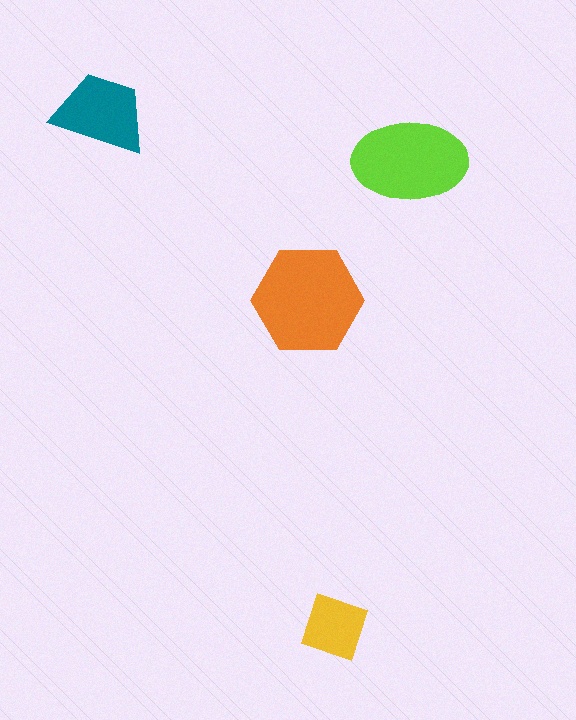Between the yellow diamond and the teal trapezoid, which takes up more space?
The teal trapezoid.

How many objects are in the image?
There are 4 objects in the image.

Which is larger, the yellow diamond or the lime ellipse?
The lime ellipse.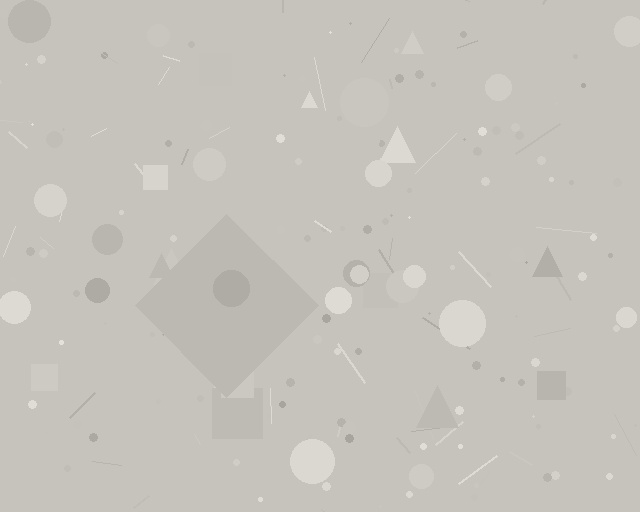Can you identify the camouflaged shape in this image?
The camouflaged shape is a diamond.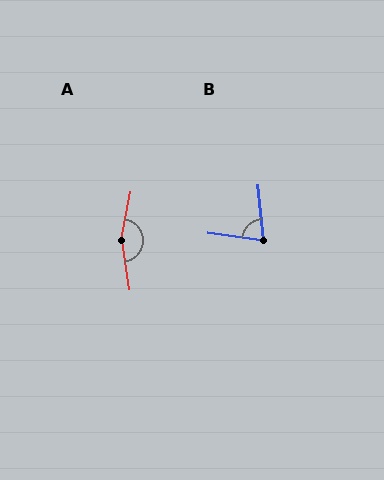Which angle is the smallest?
B, at approximately 77 degrees.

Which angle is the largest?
A, at approximately 160 degrees.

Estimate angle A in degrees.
Approximately 160 degrees.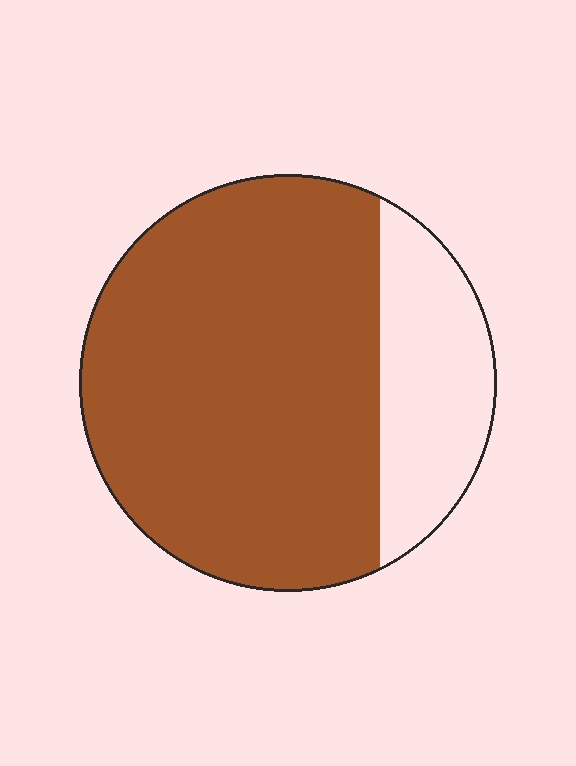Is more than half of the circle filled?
Yes.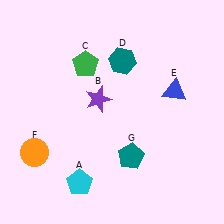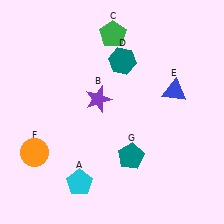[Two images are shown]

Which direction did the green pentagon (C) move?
The green pentagon (C) moved up.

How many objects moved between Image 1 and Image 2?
1 object moved between the two images.